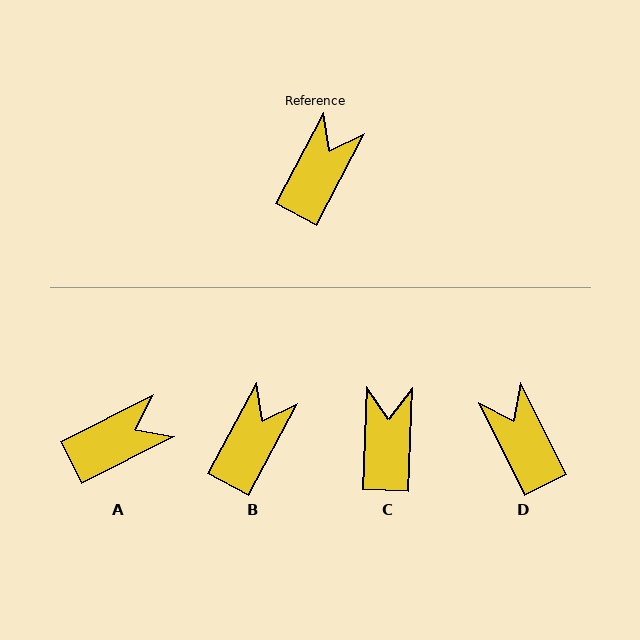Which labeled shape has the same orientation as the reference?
B.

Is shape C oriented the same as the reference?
No, it is off by about 26 degrees.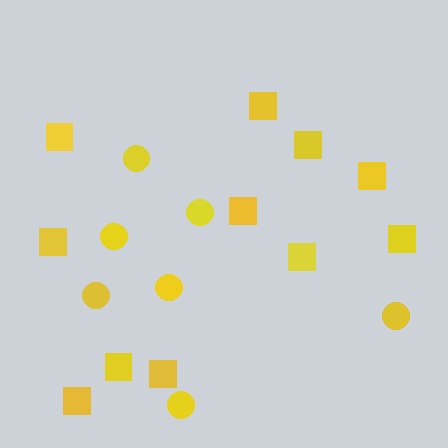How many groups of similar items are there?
There are 2 groups: one group of squares (11) and one group of circles (7).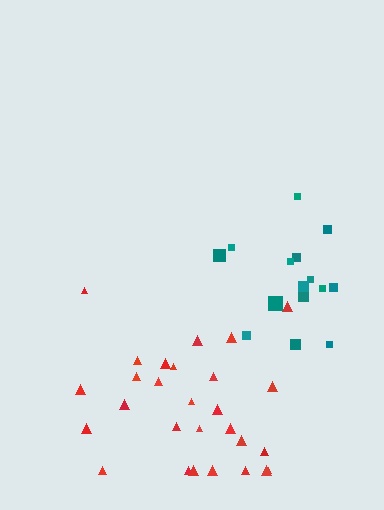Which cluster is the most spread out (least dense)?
Teal.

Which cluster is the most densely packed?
Red.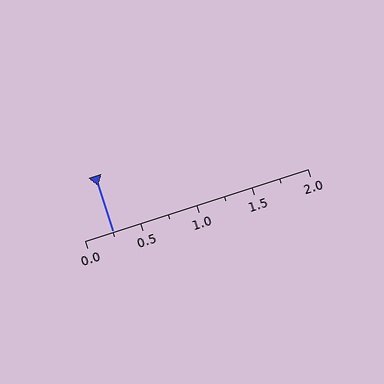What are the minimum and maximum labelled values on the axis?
The axis runs from 0.0 to 2.0.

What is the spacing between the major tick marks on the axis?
The major ticks are spaced 0.5 apart.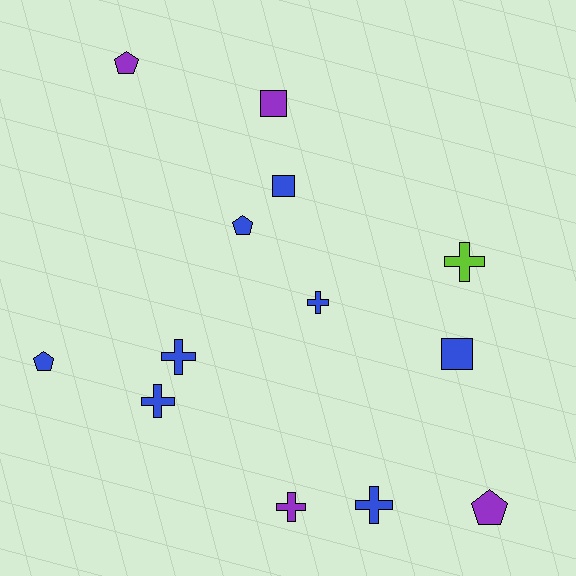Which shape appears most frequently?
Cross, with 6 objects.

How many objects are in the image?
There are 13 objects.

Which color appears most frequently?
Blue, with 8 objects.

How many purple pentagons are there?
There are 2 purple pentagons.